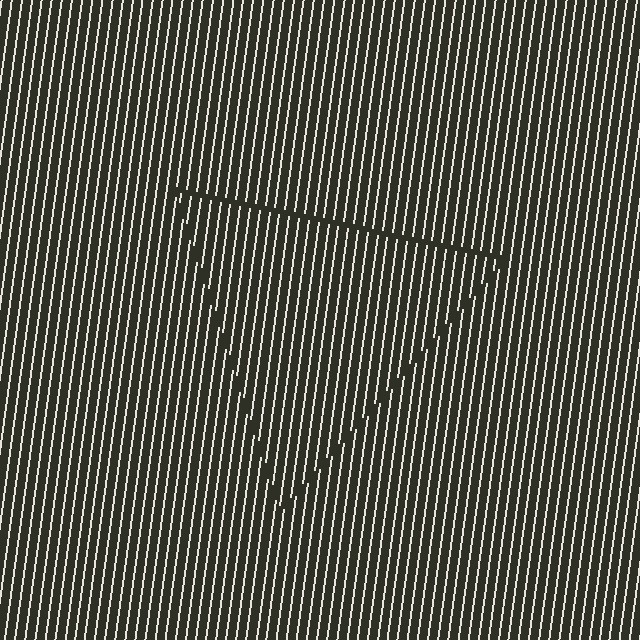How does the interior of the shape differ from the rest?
The interior of the shape contains the same grating, shifted by half a period — the contour is defined by the phase discontinuity where line-ends from the inner and outer gratings abut.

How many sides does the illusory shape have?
3 sides — the line-ends trace a triangle.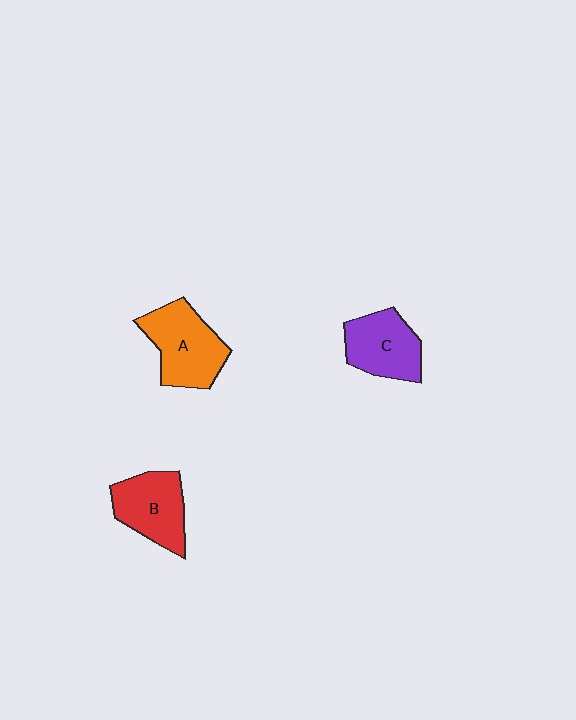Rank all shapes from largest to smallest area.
From largest to smallest: A (orange), B (red), C (purple).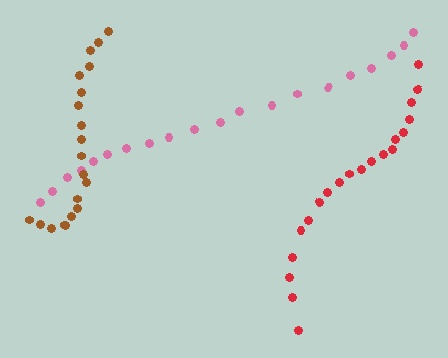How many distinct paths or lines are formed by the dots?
There are 3 distinct paths.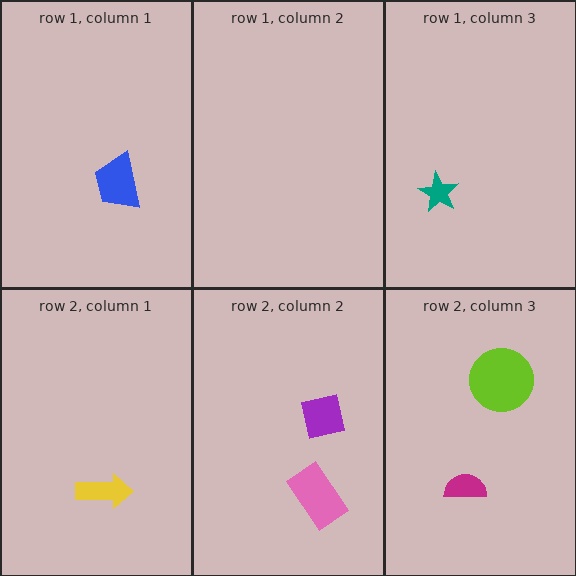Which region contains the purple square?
The row 2, column 2 region.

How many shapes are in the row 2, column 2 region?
2.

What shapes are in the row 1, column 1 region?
The blue trapezoid.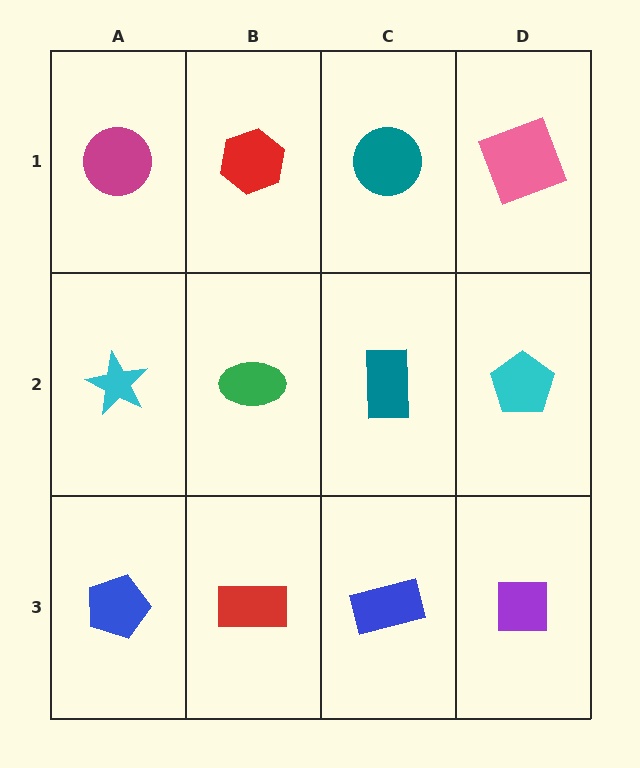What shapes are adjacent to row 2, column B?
A red hexagon (row 1, column B), a red rectangle (row 3, column B), a cyan star (row 2, column A), a teal rectangle (row 2, column C).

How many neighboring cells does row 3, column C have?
3.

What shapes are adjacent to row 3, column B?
A green ellipse (row 2, column B), a blue pentagon (row 3, column A), a blue rectangle (row 3, column C).